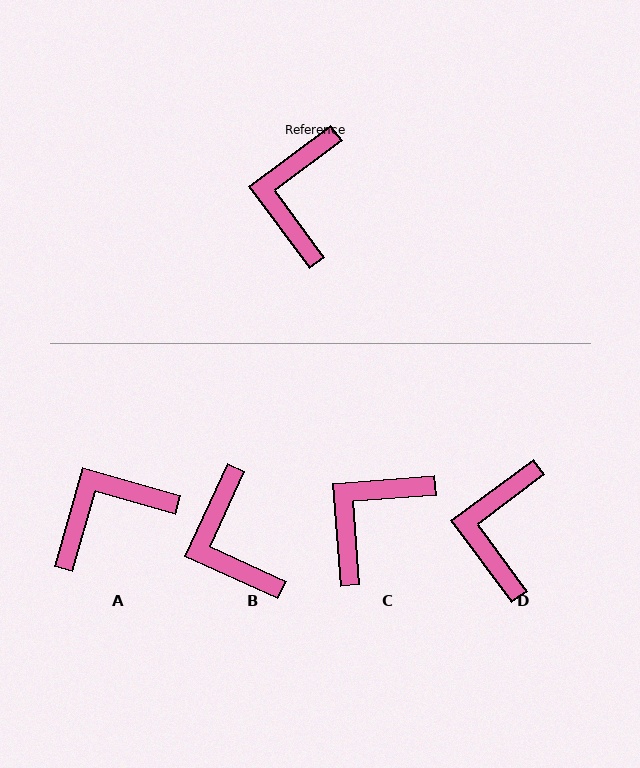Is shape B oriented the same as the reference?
No, it is off by about 29 degrees.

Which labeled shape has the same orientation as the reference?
D.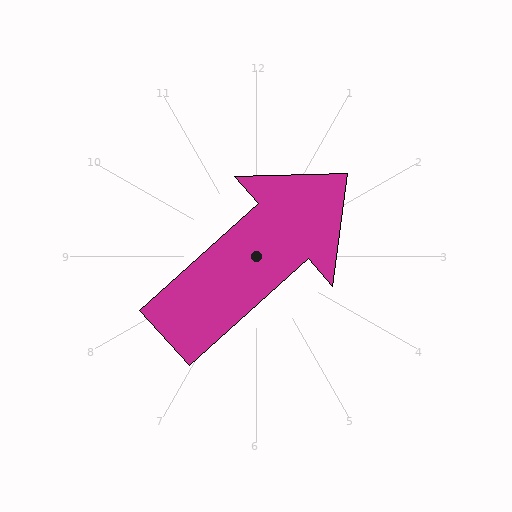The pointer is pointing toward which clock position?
Roughly 2 o'clock.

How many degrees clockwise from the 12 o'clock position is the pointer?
Approximately 48 degrees.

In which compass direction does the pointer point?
Northeast.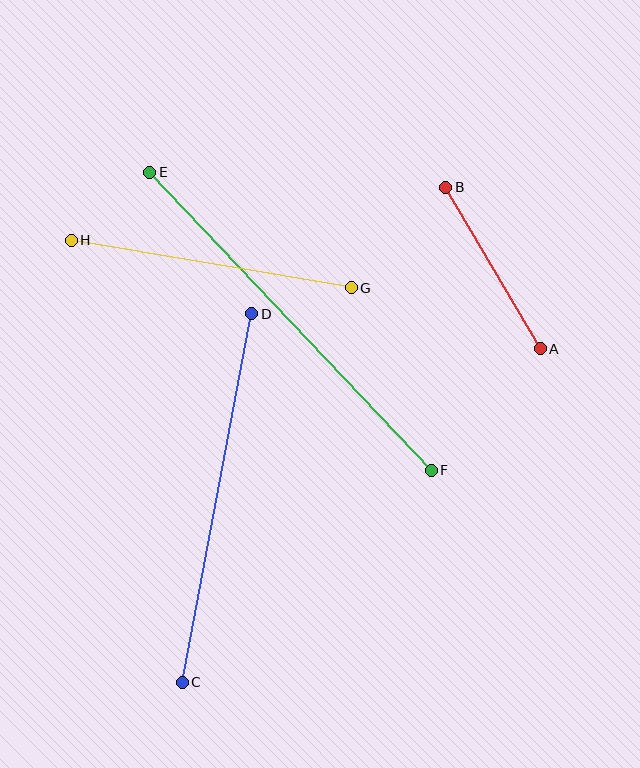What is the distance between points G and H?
The distance is approximately 284 pixels.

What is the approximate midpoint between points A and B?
The midpoint is at approximately (493, 268) pixels.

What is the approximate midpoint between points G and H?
The midpoint is at approximately (211, 264) pixels.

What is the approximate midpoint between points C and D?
The midpoint is at approximately (217, 498) pixels.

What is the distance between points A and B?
The distance is approximately 187 pixels.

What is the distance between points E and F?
The distance is approximately 410 pixels.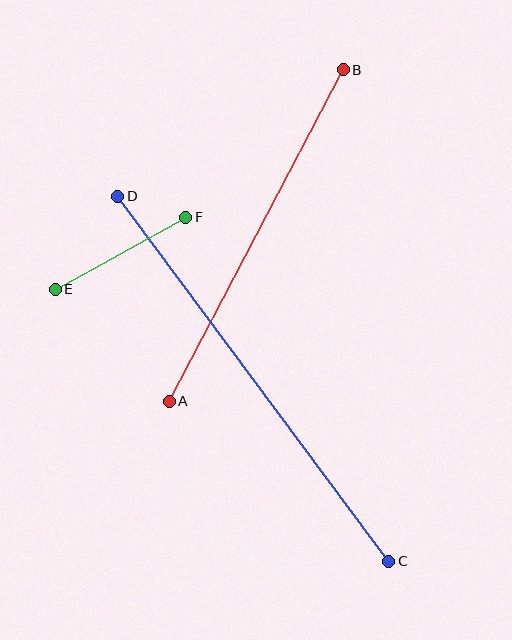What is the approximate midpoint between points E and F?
The midpoint is at approximately (120, 253) pixels.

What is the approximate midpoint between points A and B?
The midpoint is at approximately (256, 235) pixels.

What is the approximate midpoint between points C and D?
The midpoint is at approximately (253, 379) pixels.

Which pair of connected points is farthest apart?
Points C and D are farthest apart.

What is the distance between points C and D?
The distance is approximately 454 pixels.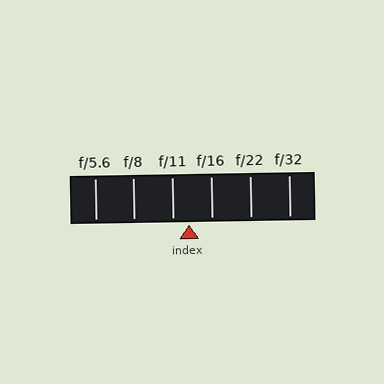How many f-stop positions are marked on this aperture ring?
There are 6 f-stop positions marked.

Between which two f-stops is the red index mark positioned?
The index mark is between f/11 and f/16.